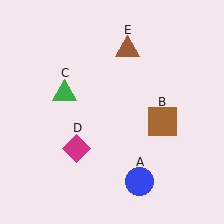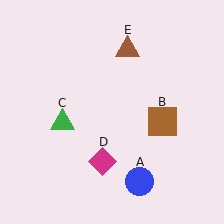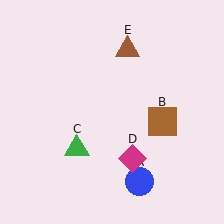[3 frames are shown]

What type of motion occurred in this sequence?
The green triangle (object C), magenta diamond (object D) rotated counterclockwise around the center of the scene.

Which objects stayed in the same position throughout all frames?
Blue circle (object A) and brown square (object B) and brown triangle (object E) remained stationary.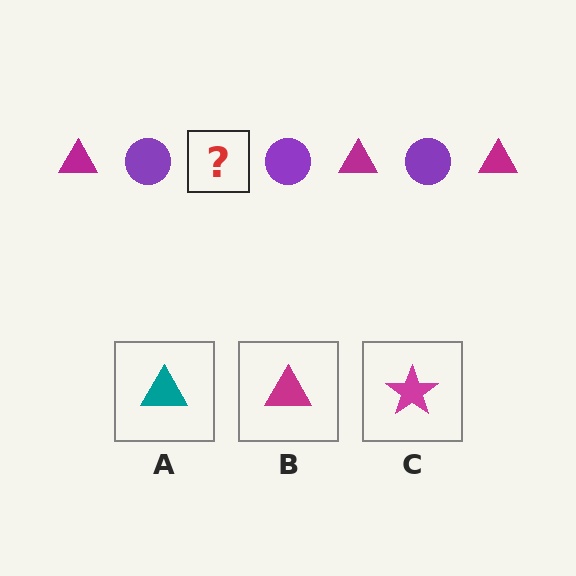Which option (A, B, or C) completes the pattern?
B.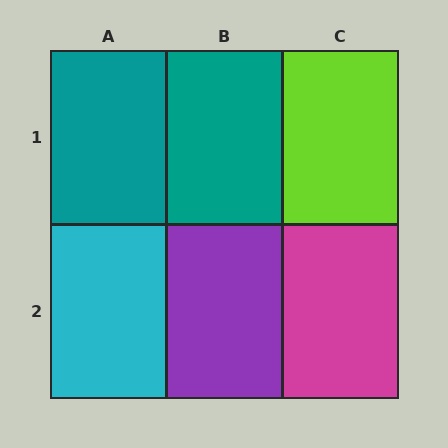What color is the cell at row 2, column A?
Cyan.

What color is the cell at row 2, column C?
Magenta.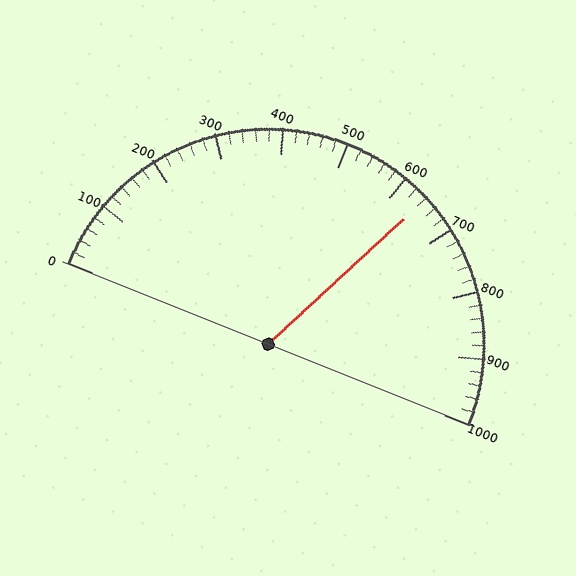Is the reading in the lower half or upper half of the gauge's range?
The reading is in the upper half of the range (0 to 1000).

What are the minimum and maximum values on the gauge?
The gauge ranges from 0 to 1000.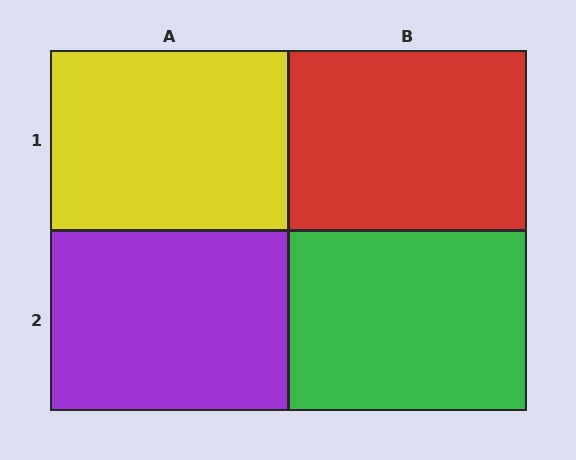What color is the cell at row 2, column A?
Purple.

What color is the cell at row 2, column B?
Green.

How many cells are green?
1 cell is green.